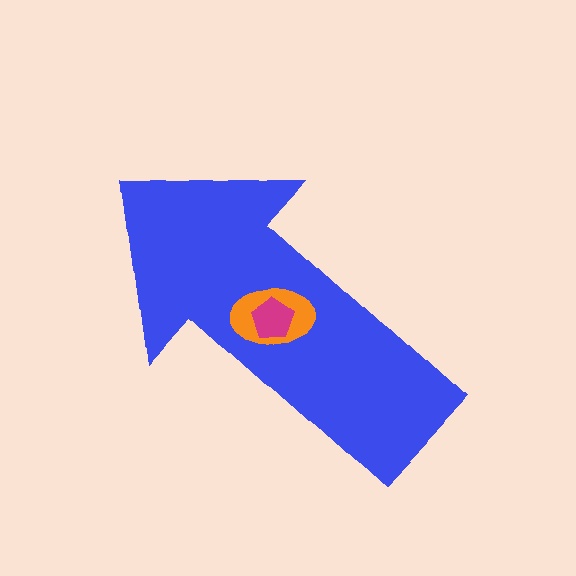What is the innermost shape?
The magenta pentagon.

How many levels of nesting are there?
3.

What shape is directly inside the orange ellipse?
The magenta pentagon.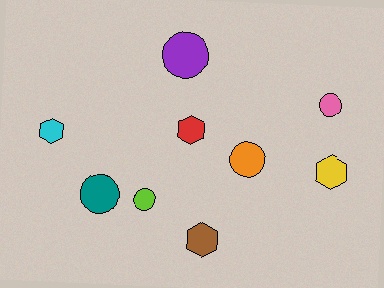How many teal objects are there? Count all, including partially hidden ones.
There is 1 teal object.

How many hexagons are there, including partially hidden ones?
There are 4 hexagons.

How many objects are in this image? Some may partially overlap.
There are 9 objects.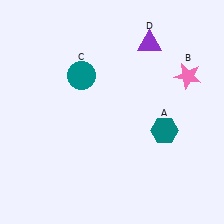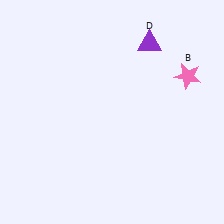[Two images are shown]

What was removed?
The teal hexagon (A), the teal circle (C) were removed in Image 2.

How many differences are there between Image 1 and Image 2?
There are 2 differences between the two images.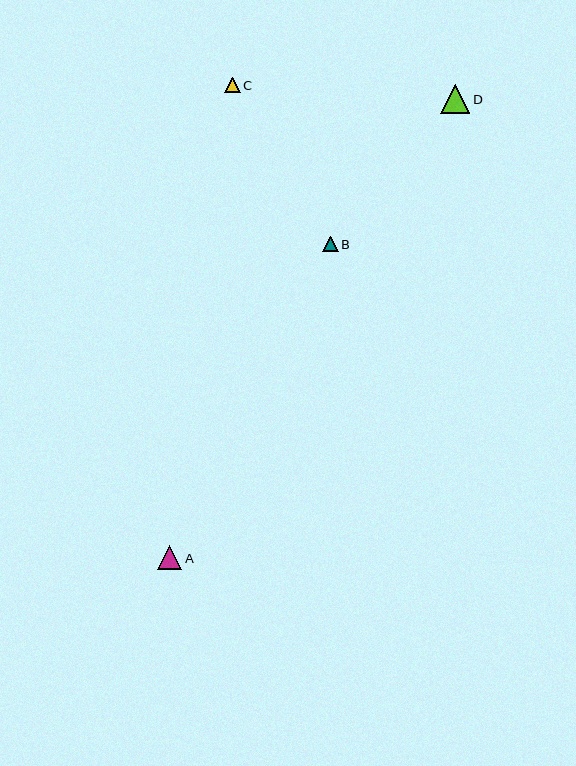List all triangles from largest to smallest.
From largest to smallest: D, A, C, B.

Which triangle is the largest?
Triangle D is the largest with a size of approximately 29 pixels.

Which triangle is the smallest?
Triangle B is the smallest with a size of approximately 15 pixels.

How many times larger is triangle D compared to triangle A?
Triangle D is approximately 1.2 times the size of triangle A.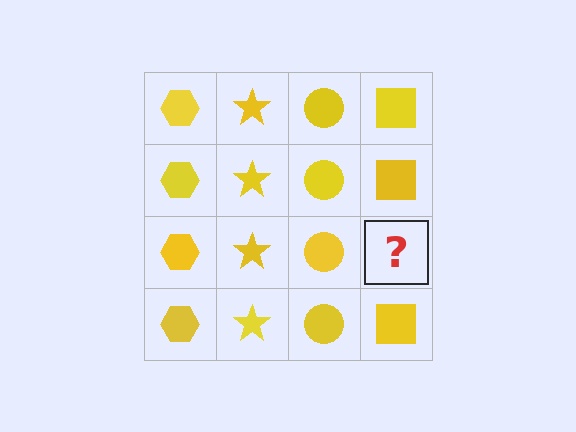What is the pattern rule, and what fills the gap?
The rule is that each column has a consistent shape. The gap should be filled with a yellow square.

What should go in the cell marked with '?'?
The missing cell should contain a yellow square.